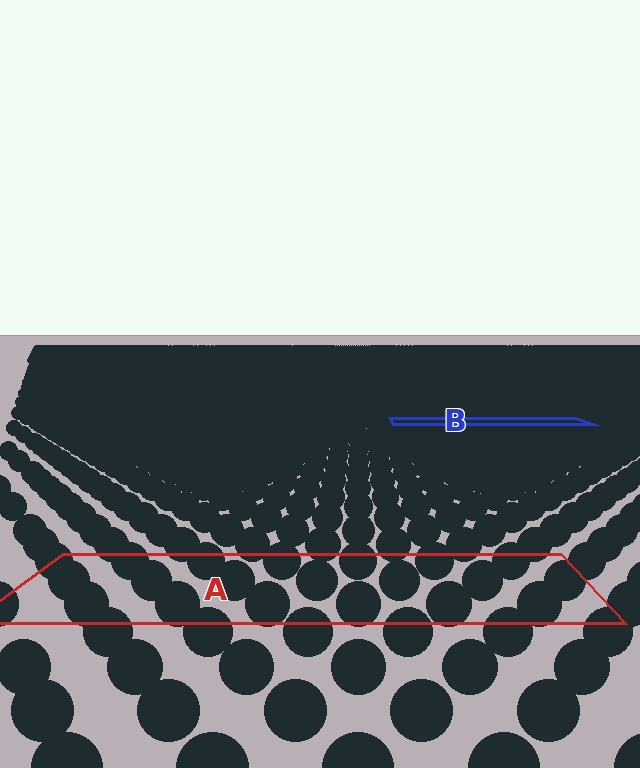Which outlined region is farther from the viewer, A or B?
Region B is farther from the viewer — the texture elements inside it appear smaller and more densely packed.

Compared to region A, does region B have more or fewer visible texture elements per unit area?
Region B has more texture elements per unit area — they are packed more densely because it is farther away.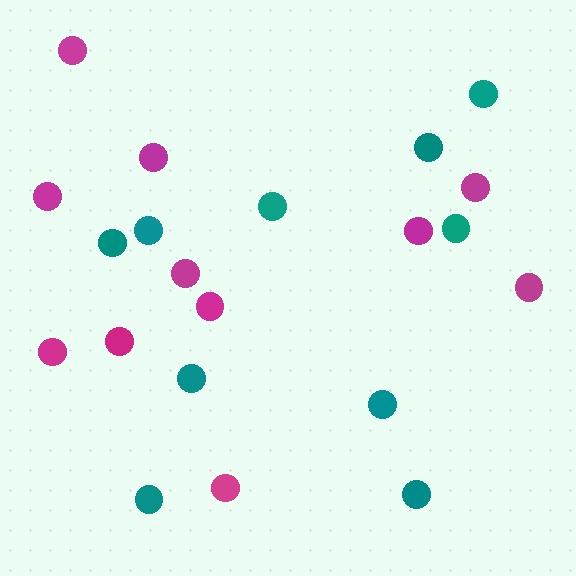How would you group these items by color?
There are 2 groups: one group of magenta circles (11) and one group of teal circles (10).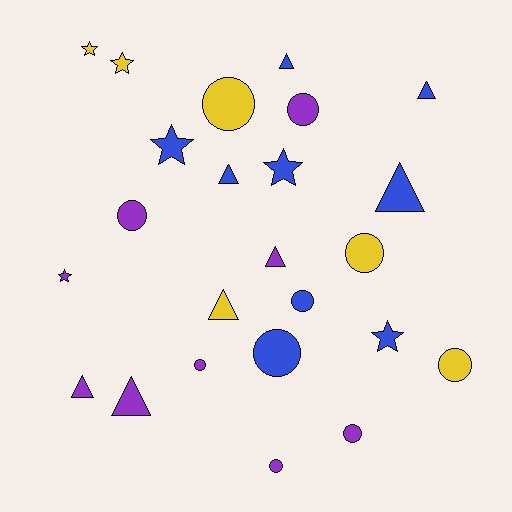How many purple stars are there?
There is 1 purple star.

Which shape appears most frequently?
Circle, with 10 objects.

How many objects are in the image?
There are 24 objects.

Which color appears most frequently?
Purple, with 9 objects.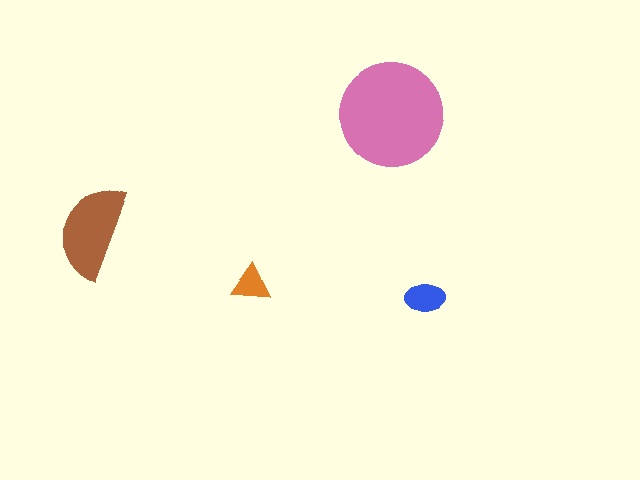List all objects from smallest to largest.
The orange triangle, the blue ellipse, the brown semicircle, the pink circle.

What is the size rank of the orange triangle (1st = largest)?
4th.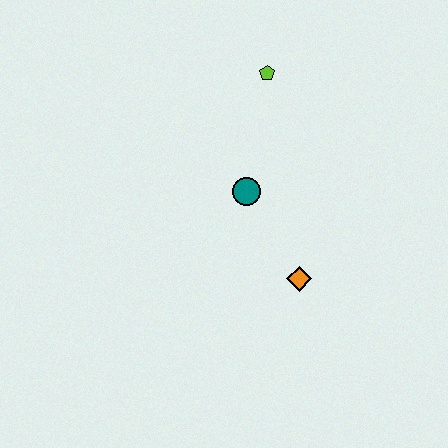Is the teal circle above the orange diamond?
Yes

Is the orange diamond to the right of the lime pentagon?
Yes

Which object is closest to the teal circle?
The orange diamond is closest to the teal circle.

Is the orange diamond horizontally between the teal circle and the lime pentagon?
No